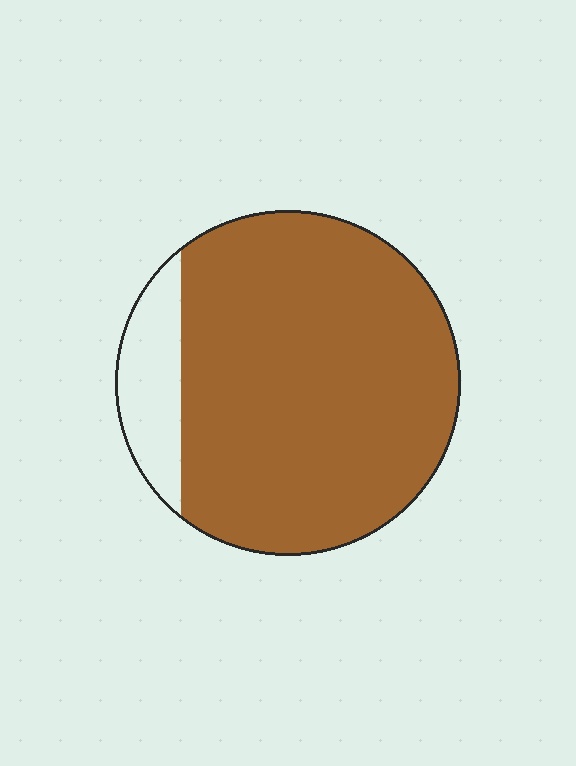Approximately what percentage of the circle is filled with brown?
Approximately 85%.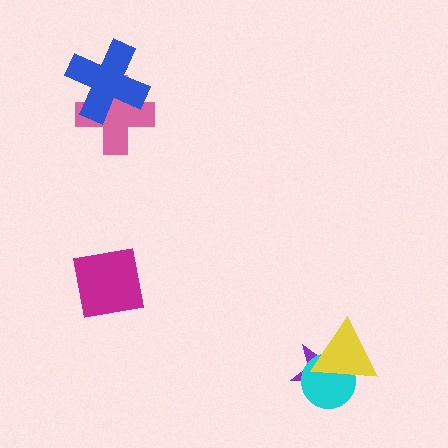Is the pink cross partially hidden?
Yes, it is partially covered by another shape.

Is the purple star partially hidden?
Yes, it is partially covered by another shape.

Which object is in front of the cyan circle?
The yellow triangle is in front of the cyan circle.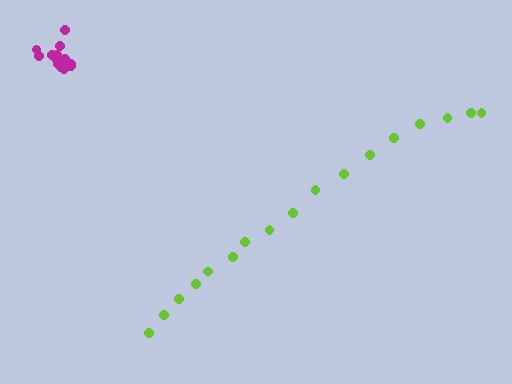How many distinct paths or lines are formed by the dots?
There are 2 distinct paths.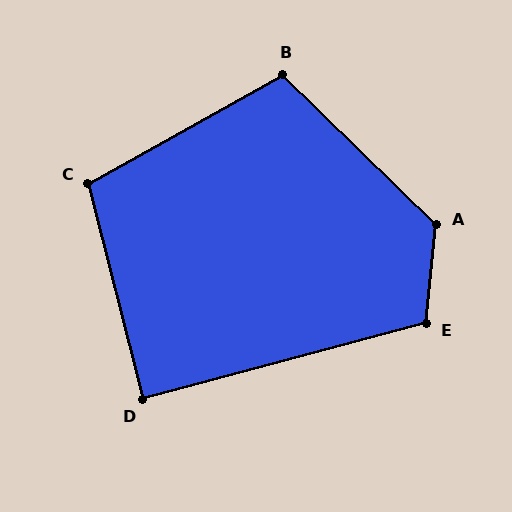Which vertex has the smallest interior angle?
D, at approximately 89 degrees.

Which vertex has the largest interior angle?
A, at approximately 128 degrees.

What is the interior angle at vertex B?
Approximately 107 degrees (obtuse).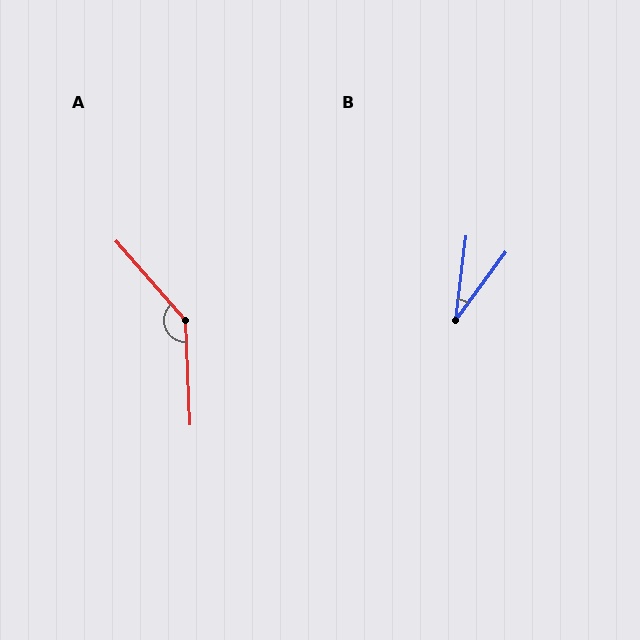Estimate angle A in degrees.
Approximately 141 degrees.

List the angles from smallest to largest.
B (29°), A (141°).